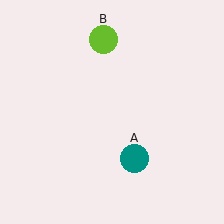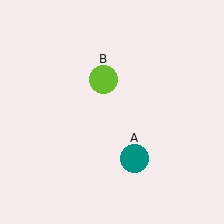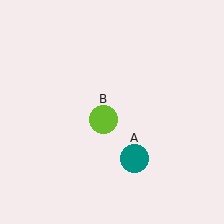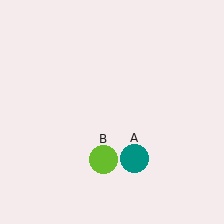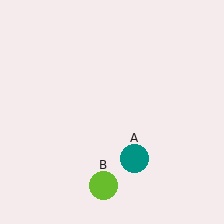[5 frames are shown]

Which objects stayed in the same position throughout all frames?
Teal circle (object A) remained stationary.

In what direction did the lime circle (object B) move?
The lime circle (object B) moved down.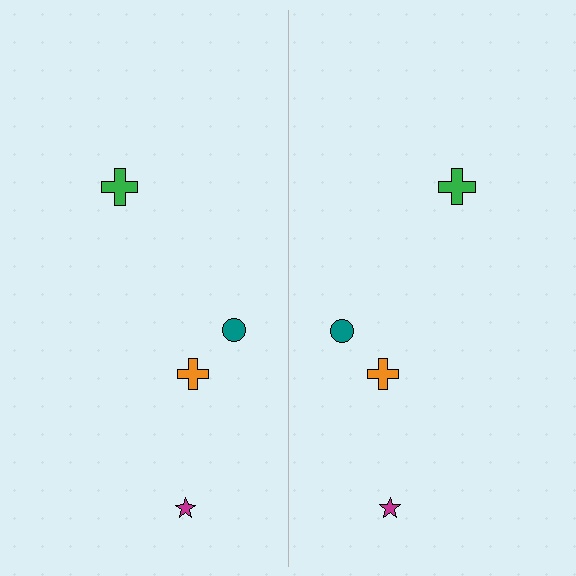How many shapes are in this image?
There are 8 shapes in this image.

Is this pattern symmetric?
Yes, this pattern has bilateral (reflection) symmetry.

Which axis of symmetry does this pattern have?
The pattern has a vertical axis of symmetry running through the center of the image.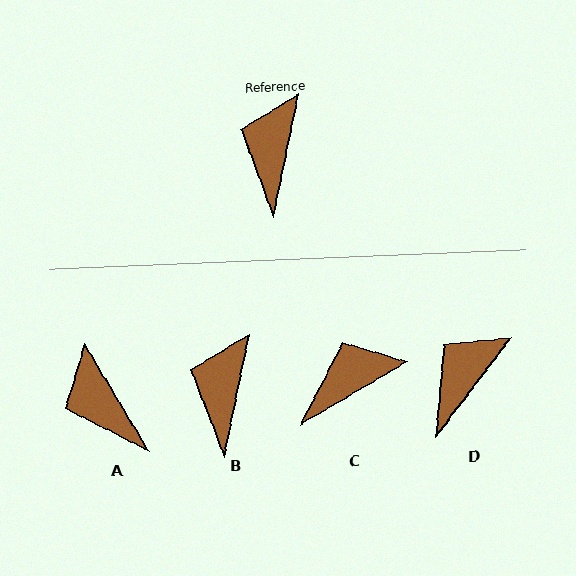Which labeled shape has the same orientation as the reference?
B.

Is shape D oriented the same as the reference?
No, it is off by about 26 degrees.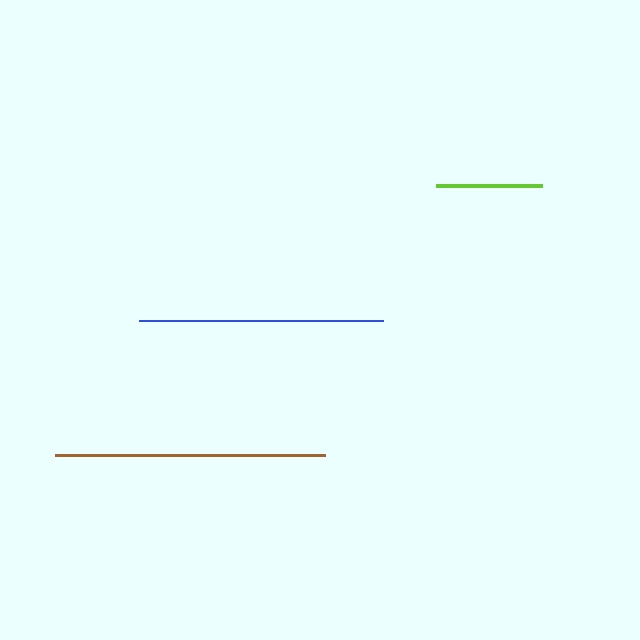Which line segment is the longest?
The brown line is the longest at approximately 270 pixels.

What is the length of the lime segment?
The lime segment is approximately 106 pixels long.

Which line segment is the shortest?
The lime line is the shortest at approximately 106 pixels.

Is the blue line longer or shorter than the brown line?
The brown line is longer than the blue line.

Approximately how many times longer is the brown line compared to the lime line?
The brown line is approximately 2.5 times the length of the lime line.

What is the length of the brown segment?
The brown segment is approximately 270 pixels long.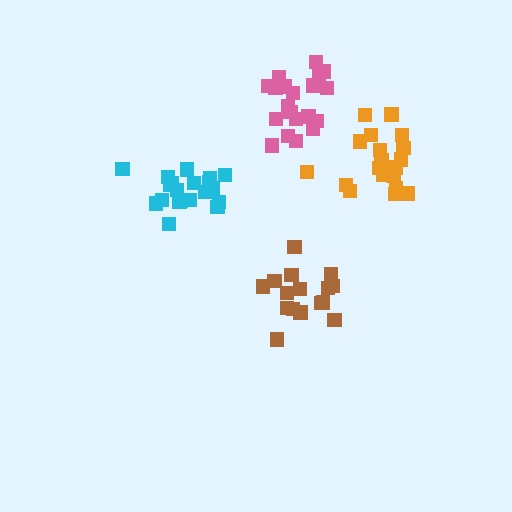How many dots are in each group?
Group 1: 21 dots, Group 2: 21 dots, Group 3: 16 dots, Group 4: 19 dots (77 total).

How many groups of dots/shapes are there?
There are 4 groups.